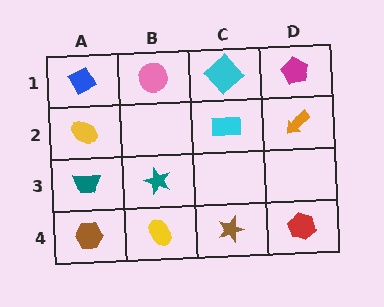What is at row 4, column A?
A brown hexagon.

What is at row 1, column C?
A cyan diamond.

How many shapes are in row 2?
3 shapes.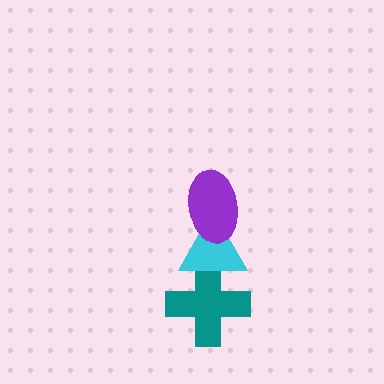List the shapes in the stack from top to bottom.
From top to bottom: the purple ellipse, the cyan triangle, the teal cross.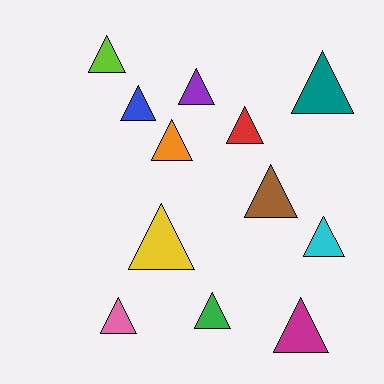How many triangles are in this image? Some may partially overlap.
There are 12 triangles.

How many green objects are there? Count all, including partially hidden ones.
There is 1 green object.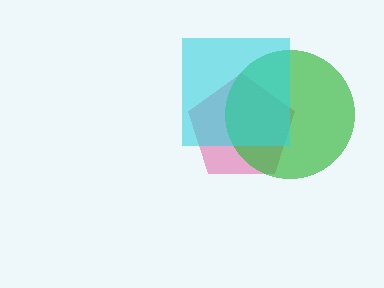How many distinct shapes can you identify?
There are 3 distinct shapes: a pink pentagon, a green circle, a cyan square.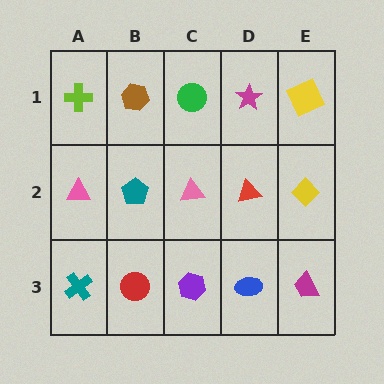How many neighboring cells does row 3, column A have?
2.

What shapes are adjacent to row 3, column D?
A red triangle (row 2, column D), a purple hexagon (row 3, column C), a magenta trapezoid (row 3, column E).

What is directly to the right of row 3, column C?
A blue ellipse.